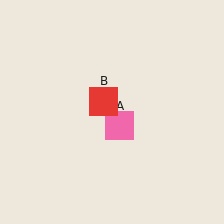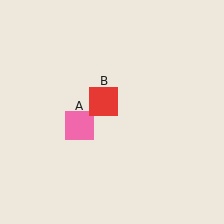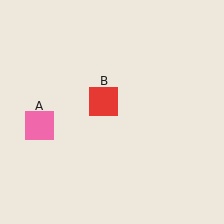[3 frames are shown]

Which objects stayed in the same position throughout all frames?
Red square (object B) remained stationary.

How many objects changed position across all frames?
1 object changed position: pink square (object A).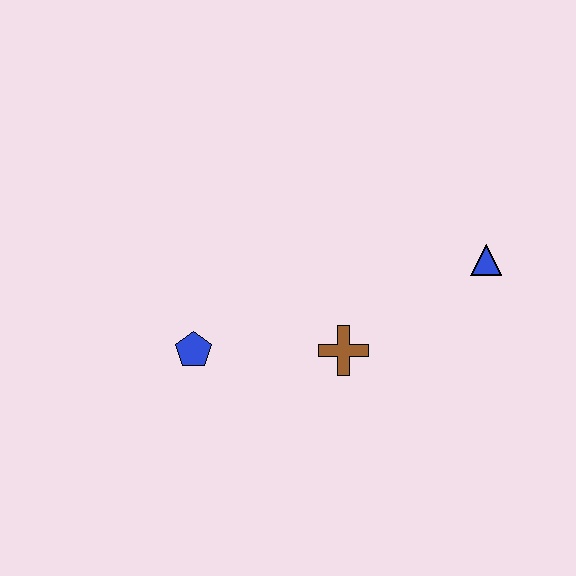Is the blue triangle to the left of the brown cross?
No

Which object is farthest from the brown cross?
The blue triangle is farthest from the brown cross.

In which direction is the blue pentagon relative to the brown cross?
The blue pentagon is to the left of the brown cross.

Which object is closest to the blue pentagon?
The brown cross is closest to the blue pentagon.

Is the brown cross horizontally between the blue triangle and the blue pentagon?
Yes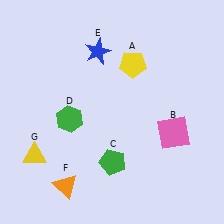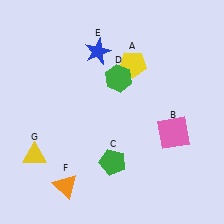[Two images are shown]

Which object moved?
The green hexagon (D) moved right.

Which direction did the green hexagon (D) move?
The green hexagon (D) moved right.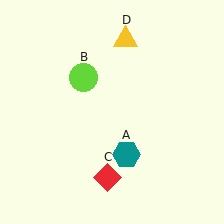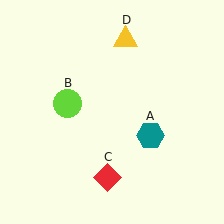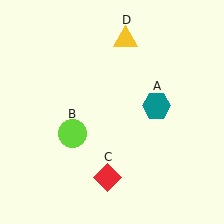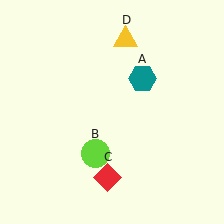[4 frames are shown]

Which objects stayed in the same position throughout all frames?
Red diamond (object C) and yellow triangle (object D) remained stationary.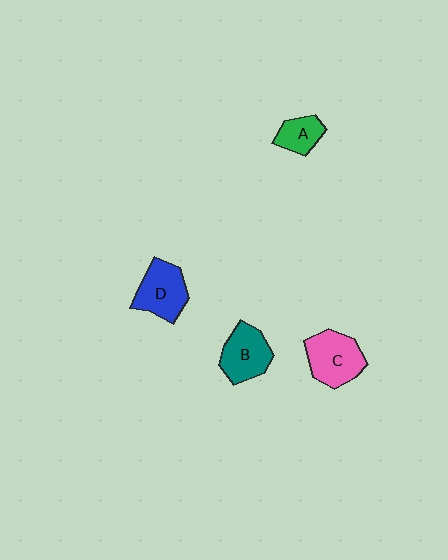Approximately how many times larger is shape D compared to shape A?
Approximately 1.7 times.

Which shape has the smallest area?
Shape A (green).